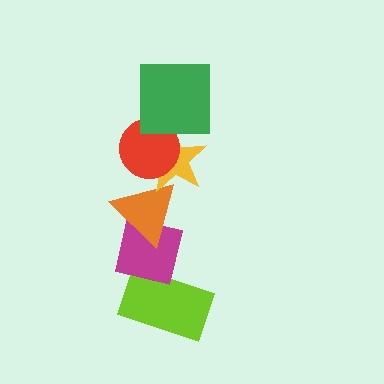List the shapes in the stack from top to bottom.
From top to bottom: the green square, the red circle, the yellow star, the orange triangle, the magenta square, the lime rectangle.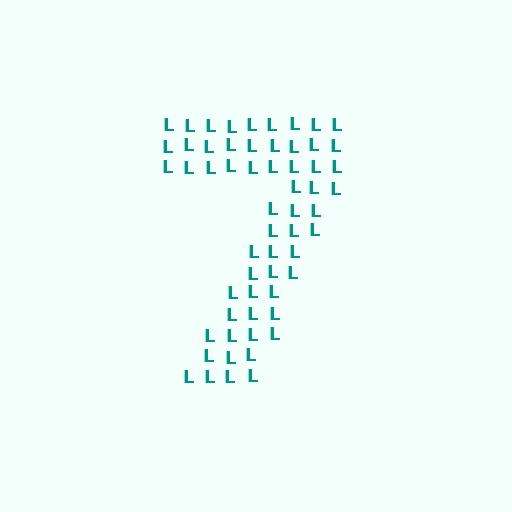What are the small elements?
The small elements are letter L's.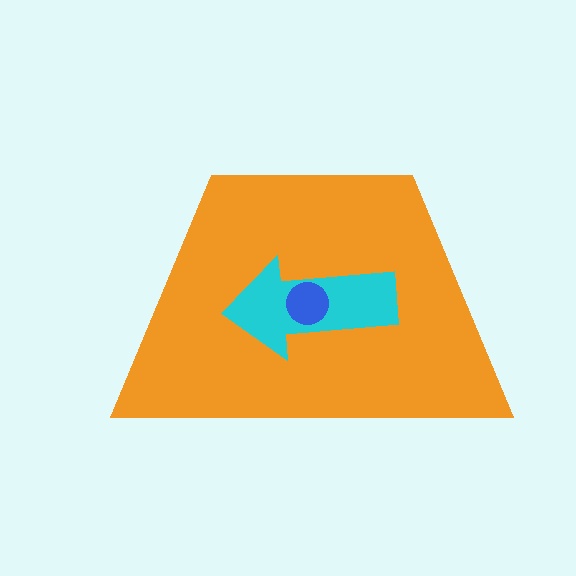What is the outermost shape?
The orange trapezoid.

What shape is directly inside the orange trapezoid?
The cyan arrow.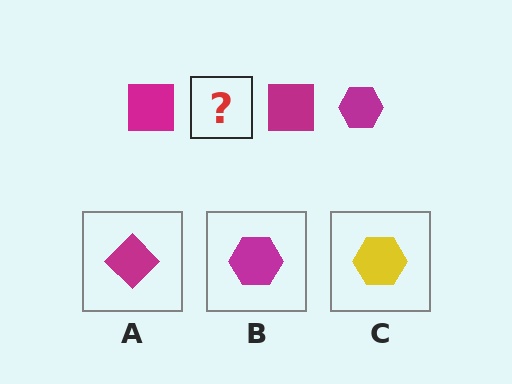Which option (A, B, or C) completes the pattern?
B.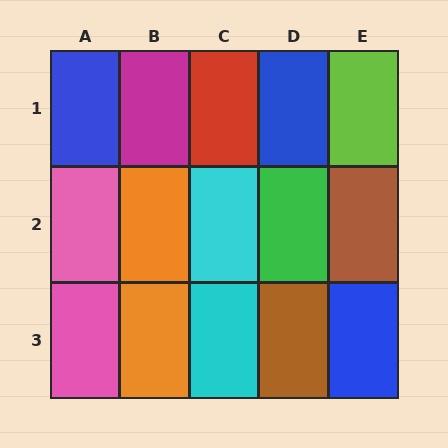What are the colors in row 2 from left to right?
Pink, orange, cyan, green, brown.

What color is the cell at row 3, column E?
Blue.